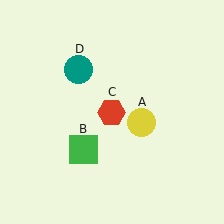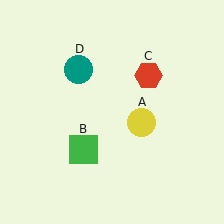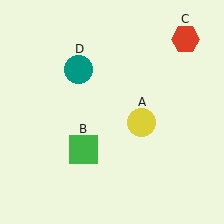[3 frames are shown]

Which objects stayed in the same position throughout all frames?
Yellow circle (object A) and green square (object B) and teal circle (object D) remained stationary.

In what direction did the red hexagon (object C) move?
The red hexagon (object C) moved up and to the right.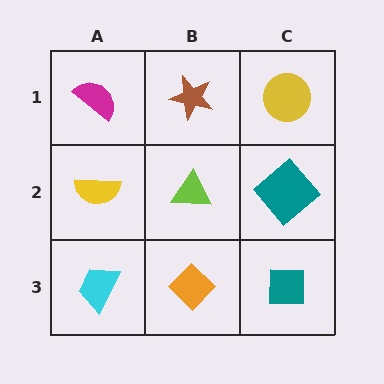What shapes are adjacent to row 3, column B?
A lime triangle (row 2, column B), a cyan trapezoid (row 3, column A), a teal square (row 3, column C).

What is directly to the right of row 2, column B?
A teal diamond.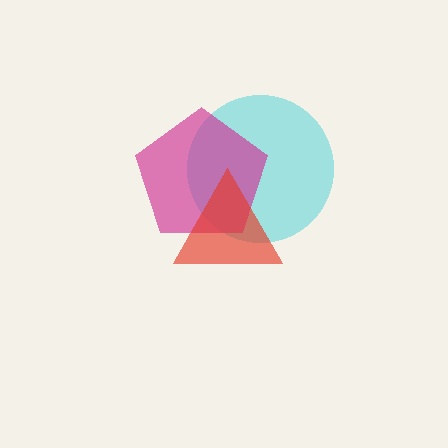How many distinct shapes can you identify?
There are 3 distinct shapes: a cyan circle, a magenta pentagon, a red triangle.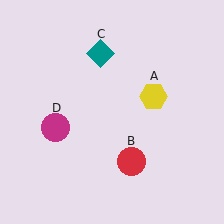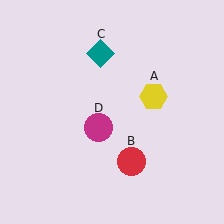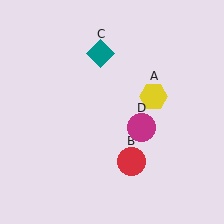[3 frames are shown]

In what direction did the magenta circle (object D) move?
The magenta circle (object D) moved right.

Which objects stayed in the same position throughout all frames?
Yellow hexagon (object A) and red circle (object B) and teal diamond (object C) remained stationary.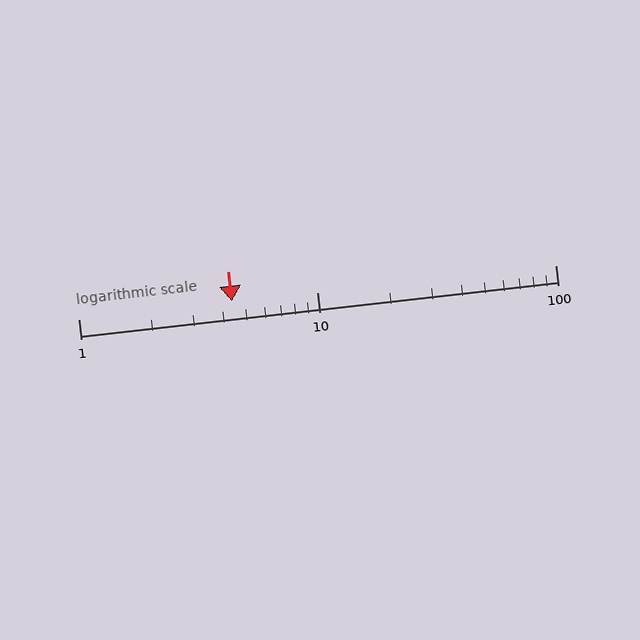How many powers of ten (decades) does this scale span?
The scale spans 2 decades, from 1 to 100.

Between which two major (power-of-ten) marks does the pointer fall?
The pointer is between 1 and 10.